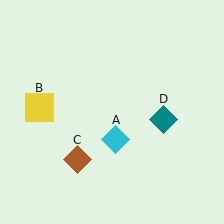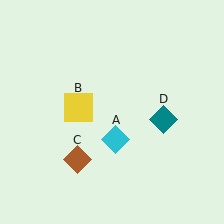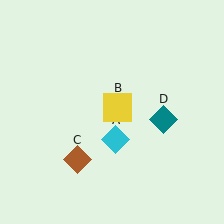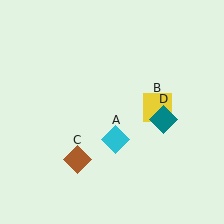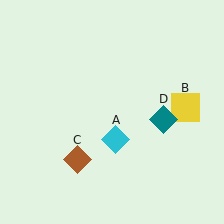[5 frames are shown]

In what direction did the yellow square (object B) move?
The yellow square (object B) moved right.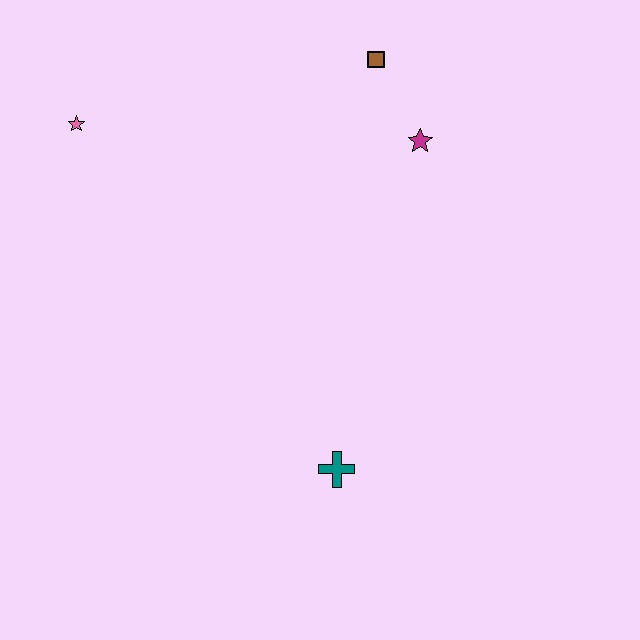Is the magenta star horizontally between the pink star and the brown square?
No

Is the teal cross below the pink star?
Yes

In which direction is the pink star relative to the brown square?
The pink star is to the left of the brown square.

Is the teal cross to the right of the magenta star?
No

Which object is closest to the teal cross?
The magenta star is closest to the teal cross.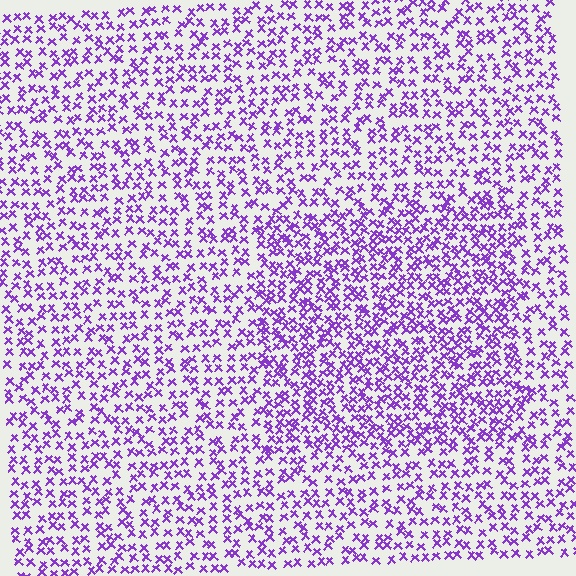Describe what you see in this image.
The image contains small purple elements arranged at two different densities. A rectangle-shaped region is visible where the elements are more densely packed than the surrounding area.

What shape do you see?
I see a rectangle.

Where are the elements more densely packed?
The elements are more densely packed inside the rectangle boundary.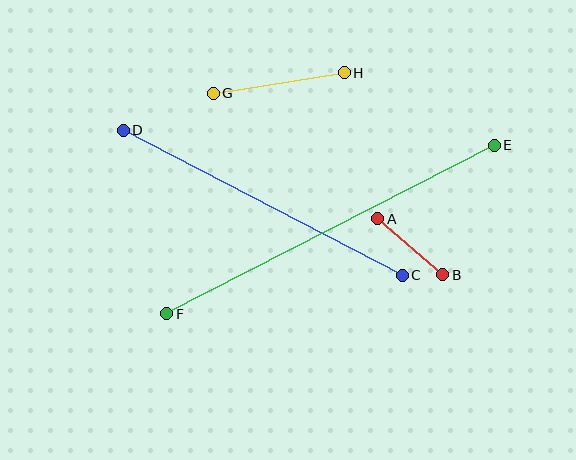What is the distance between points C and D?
The distance is approximately 315 pixels.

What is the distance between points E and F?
The distance is approximately 369 pixels.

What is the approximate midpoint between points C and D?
The midpoint is at approximately (263, 203) pixels.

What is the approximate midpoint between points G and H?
The midpoint is at approximately (279, 83) pixels.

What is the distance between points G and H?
The distance is approximately 133 pixels.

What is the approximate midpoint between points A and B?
The midpoint is at approximately (410, 247) pixels.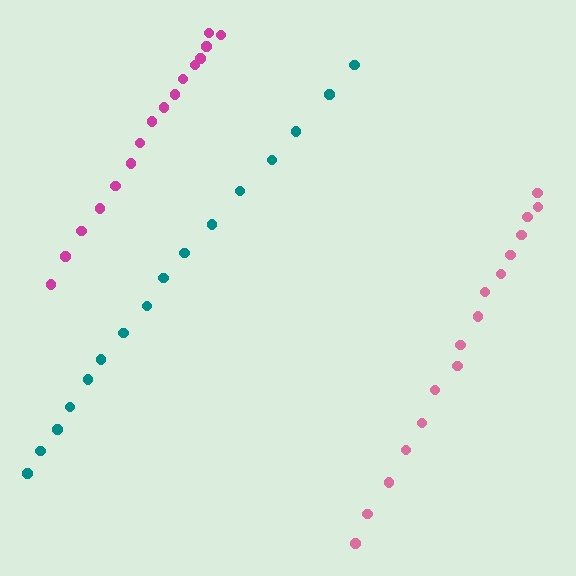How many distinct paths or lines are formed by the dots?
There are 3 distinct paths.